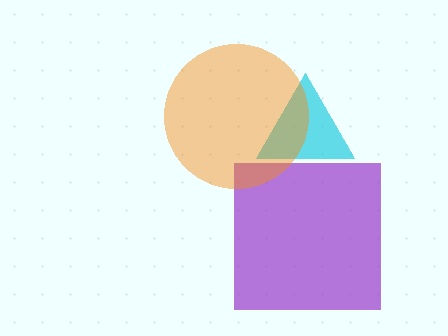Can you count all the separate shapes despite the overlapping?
Yes, there are 3 separate shapes.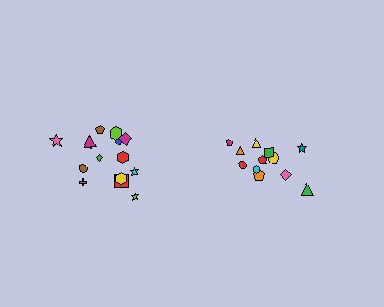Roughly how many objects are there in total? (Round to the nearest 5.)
Roughly 25 objects in total.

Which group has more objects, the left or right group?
The left group.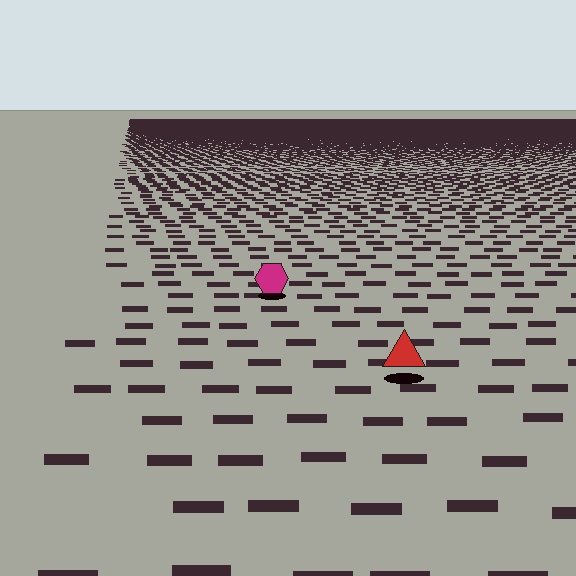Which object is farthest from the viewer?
The magenta hexagon is farthest from the viewer. It appears smaller and the ground texture around it is denser.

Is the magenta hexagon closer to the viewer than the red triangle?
No. The red triangle is closer — you can tell from the texture gradient: the ground texture is coarser near it.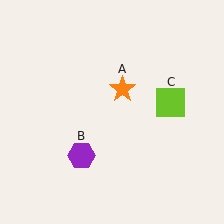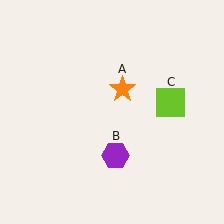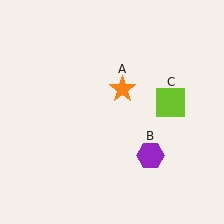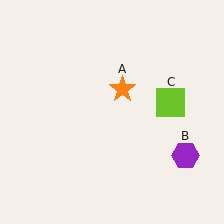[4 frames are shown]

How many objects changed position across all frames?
1 object changed position: purple hexagon (object B).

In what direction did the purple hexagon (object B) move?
The purple hexagon (object B) moved right.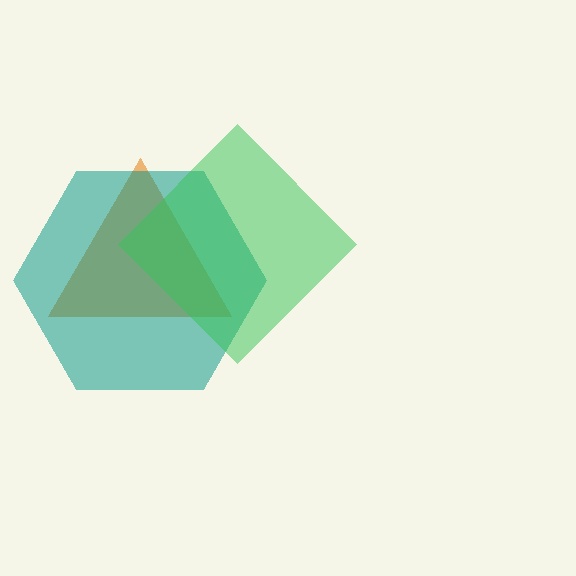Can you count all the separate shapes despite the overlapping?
Yes, there are 3 separate shapes.